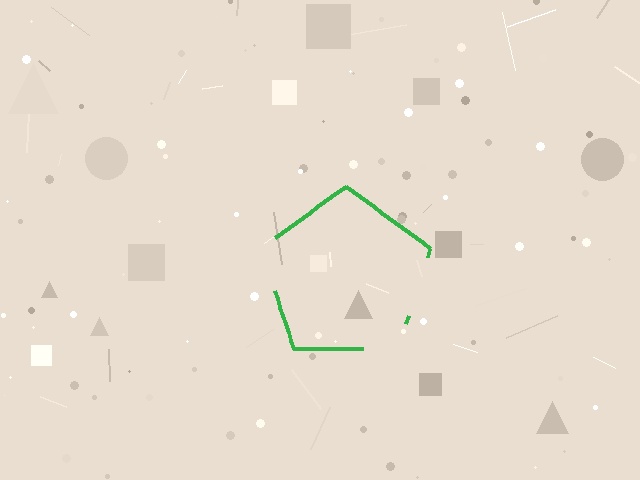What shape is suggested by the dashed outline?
The dashed outline suggests a pentagon.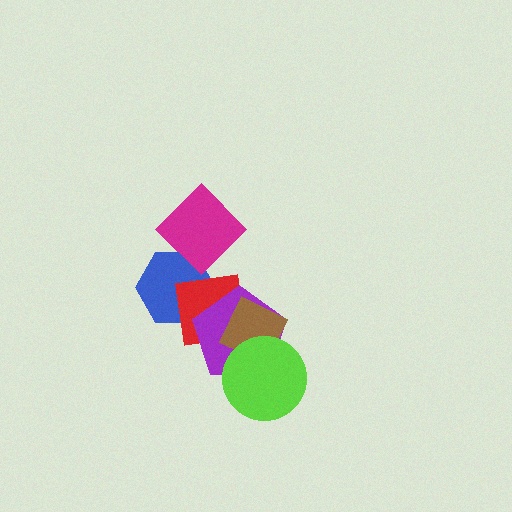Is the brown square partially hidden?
Yes, it is partially covered by another shape.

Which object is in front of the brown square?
The lime circle is in front of the brown square.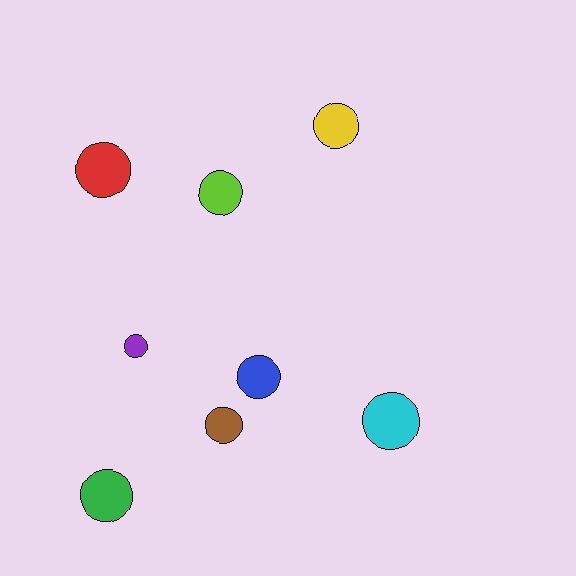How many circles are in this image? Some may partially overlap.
There are 8 circles.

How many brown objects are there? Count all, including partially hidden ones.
There is 1 brown object.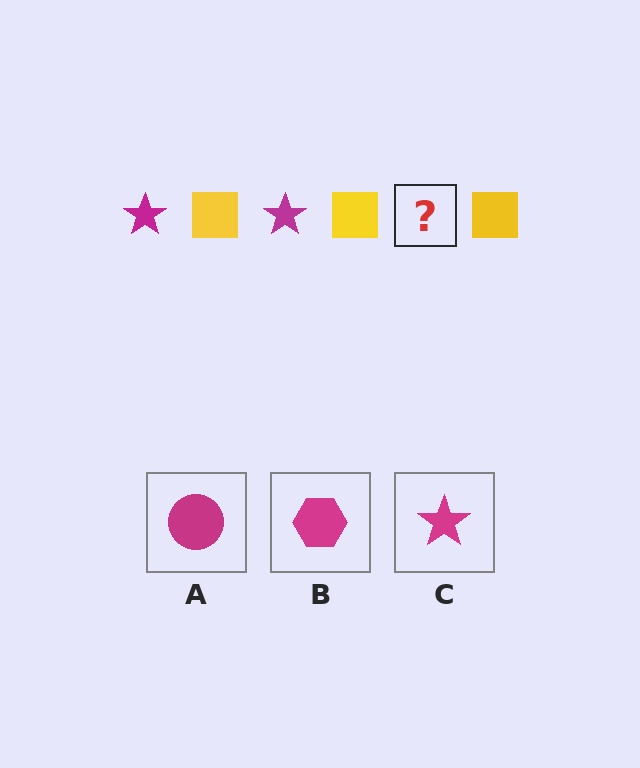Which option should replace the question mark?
Option C.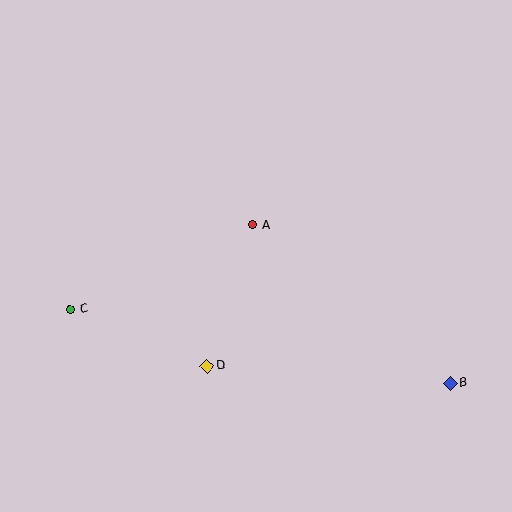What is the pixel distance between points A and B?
The distance between A and B is 254 pixels.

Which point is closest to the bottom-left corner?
Point C is closest to the bottom-left corner.